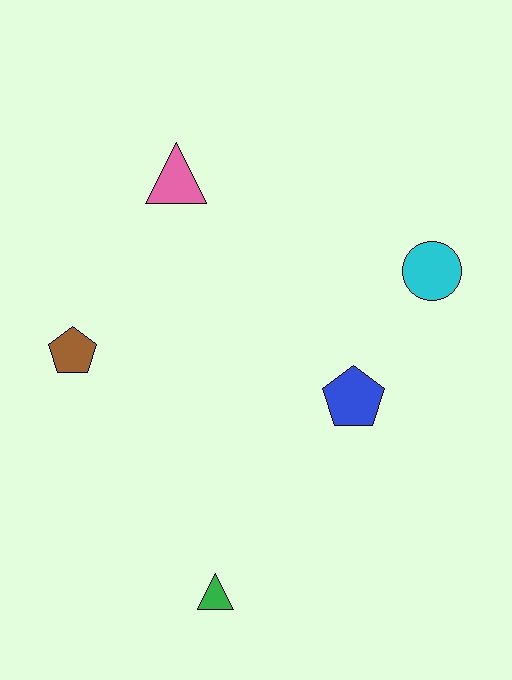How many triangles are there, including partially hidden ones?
There are 2 triangles.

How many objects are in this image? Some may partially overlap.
There are 5 objects.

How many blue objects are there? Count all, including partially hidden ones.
There is 1 blue object.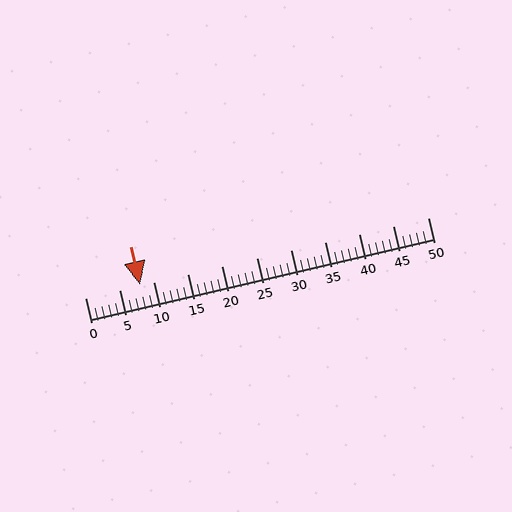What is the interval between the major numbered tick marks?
The major tick marks are spaced 5 units apart.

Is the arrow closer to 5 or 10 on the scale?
The arrow is closer to 10.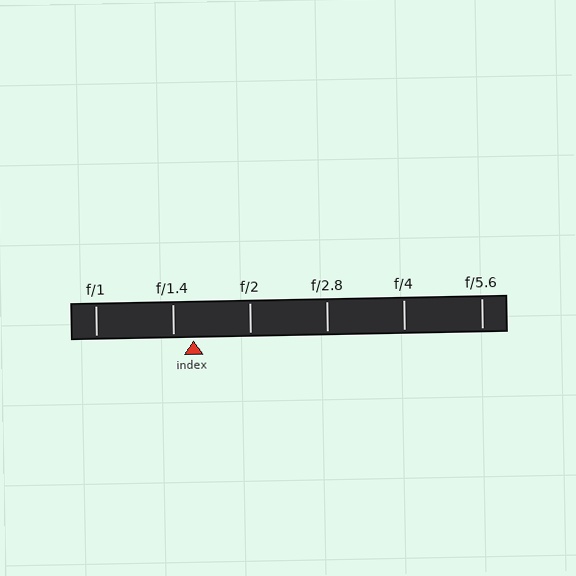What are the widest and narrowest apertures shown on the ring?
The widest aperture shown is f/1 and the narrowest is f/5.6.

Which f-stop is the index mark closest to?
The index mark is closest to f/1.4.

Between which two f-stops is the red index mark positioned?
The index mark is between f/1.4 and f/2.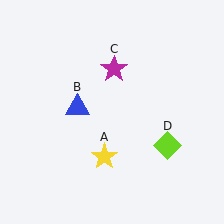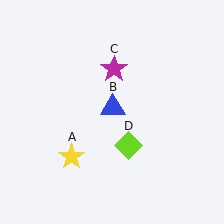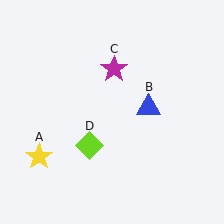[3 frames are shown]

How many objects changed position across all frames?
3 objects changed position: yellow star (object A), blue triangle (object B), lime diamond (object D).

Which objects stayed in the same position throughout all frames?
Magenta star (object C) remained stationary.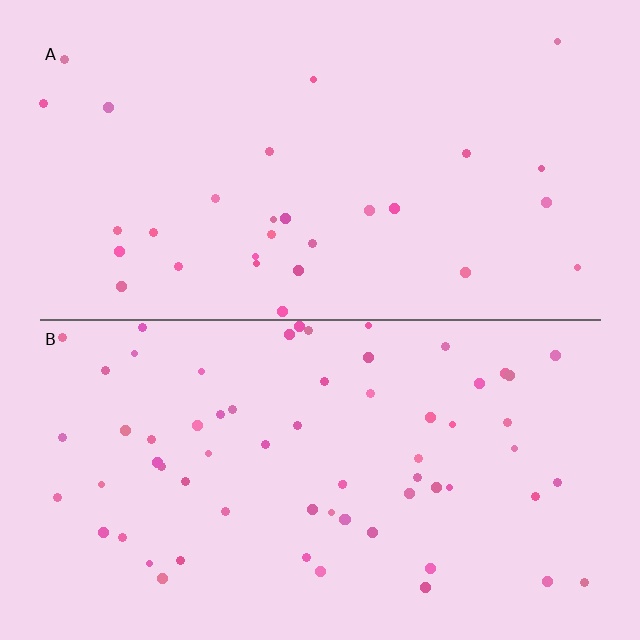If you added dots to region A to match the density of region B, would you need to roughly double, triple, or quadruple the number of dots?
Approximately double.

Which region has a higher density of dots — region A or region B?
B (the bottom).